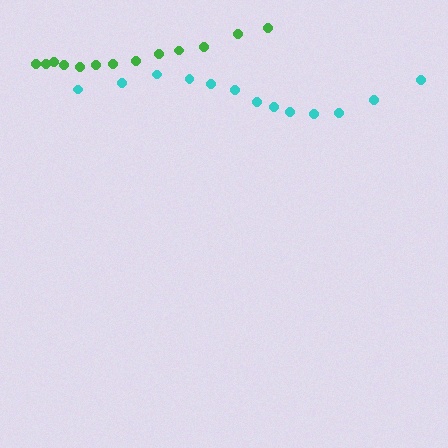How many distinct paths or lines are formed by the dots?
There are 2 distinct paths.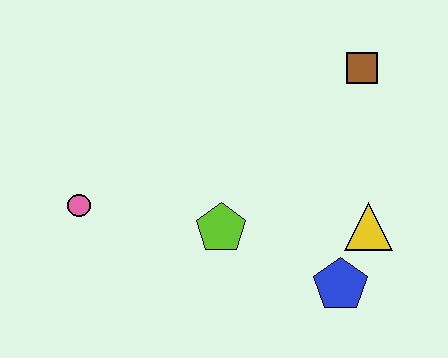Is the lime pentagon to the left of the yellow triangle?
Yes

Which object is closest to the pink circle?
The lime pentagon is closest to the pink circle.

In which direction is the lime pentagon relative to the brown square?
The lime pentagon is below the brown square.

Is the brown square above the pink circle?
Yes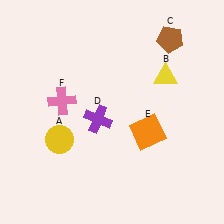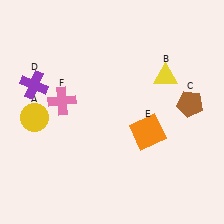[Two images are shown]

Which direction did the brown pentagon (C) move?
The brown pentagon (C) moved down.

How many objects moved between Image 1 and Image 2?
3 objects moved between the two images.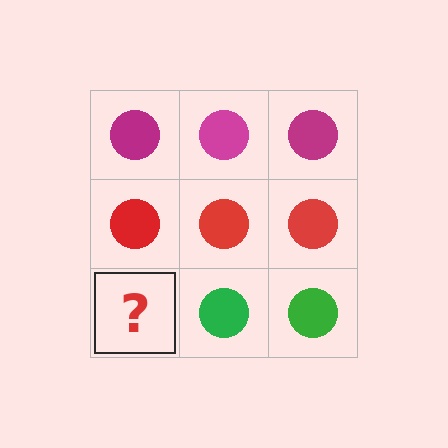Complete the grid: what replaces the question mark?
The question mark should be replaced with a green circle.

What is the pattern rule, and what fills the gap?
The rule is that each row has a consistent color. The gap should be filled with a green circle.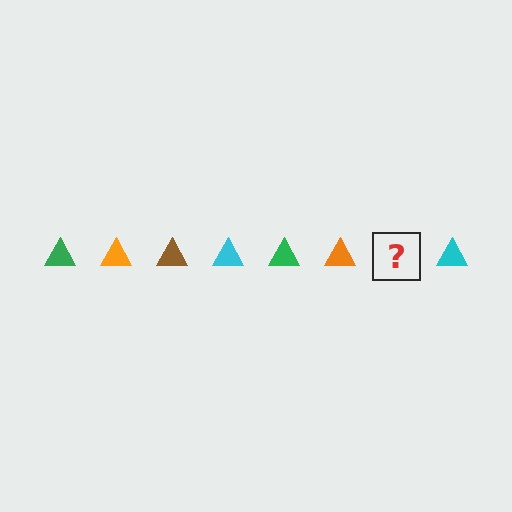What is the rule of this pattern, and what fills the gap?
The rule is that the pattern cycles through green, orange, brown, cyan triangles. The gap should be filled with a brown triangle.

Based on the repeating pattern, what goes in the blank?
The blank should be a brown triangle.